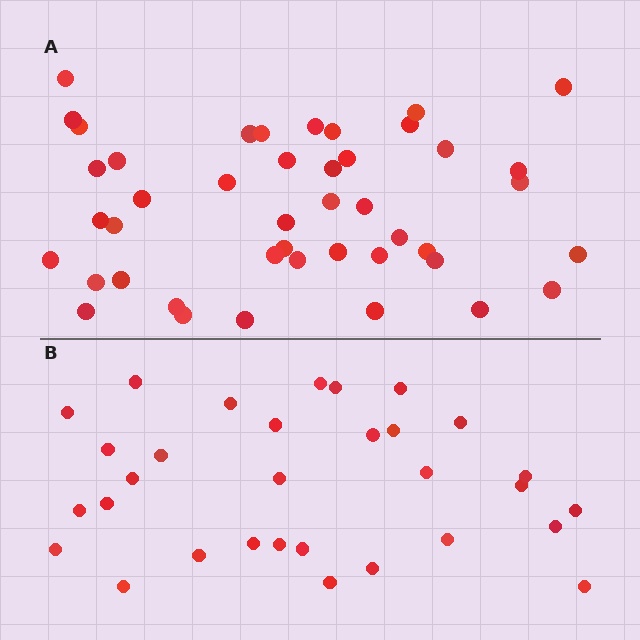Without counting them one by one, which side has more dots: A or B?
Region A (the top region) has more dots.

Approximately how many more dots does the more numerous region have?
Region A has approximately 15 more dots than region B.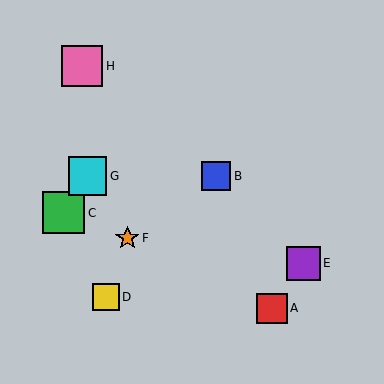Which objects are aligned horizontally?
Objects B, G are aligned horizontally.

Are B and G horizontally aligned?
Yes, both are at y≈176.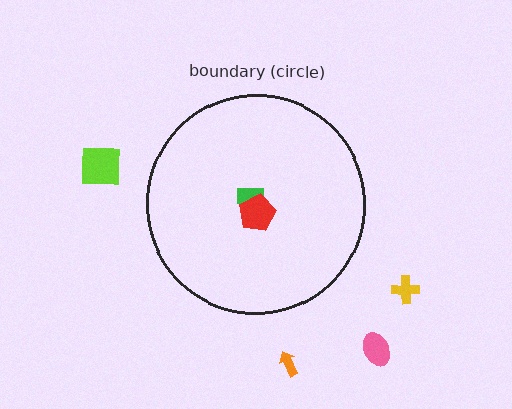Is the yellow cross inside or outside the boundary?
Outside.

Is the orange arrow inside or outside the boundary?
Outside.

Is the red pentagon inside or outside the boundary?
Inside.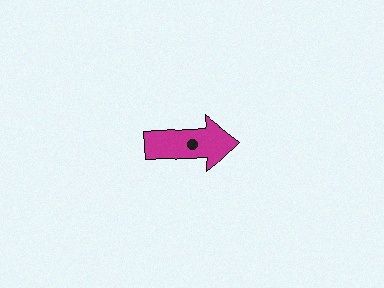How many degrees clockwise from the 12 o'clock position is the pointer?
Approximately 87 degrees.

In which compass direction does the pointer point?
East.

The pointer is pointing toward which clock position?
Roughly 3 o'clock.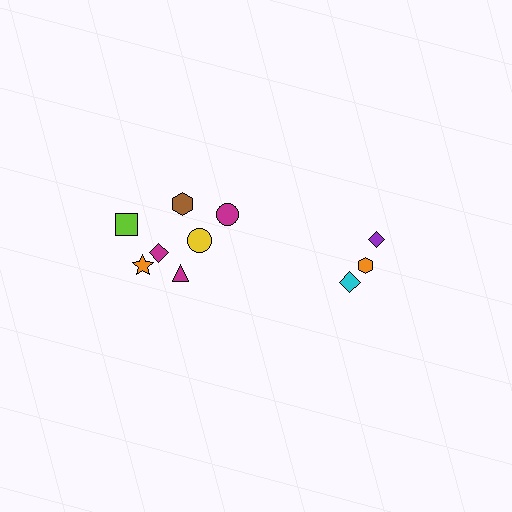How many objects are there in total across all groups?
There are 10 objects.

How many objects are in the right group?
There are 3 objects.